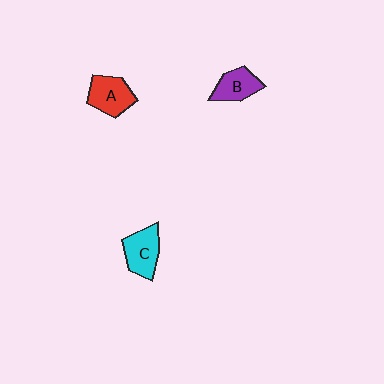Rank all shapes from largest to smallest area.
From largest to smallest: C (cyan), A (red), B (purple).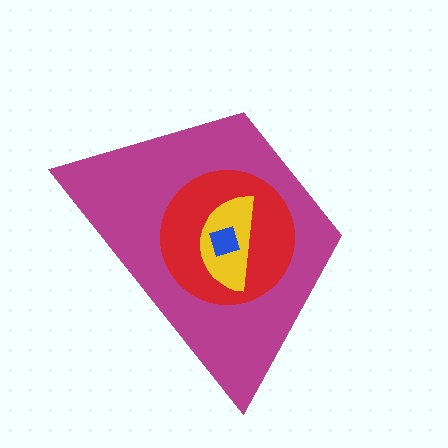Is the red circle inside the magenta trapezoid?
Yes.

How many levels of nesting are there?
4.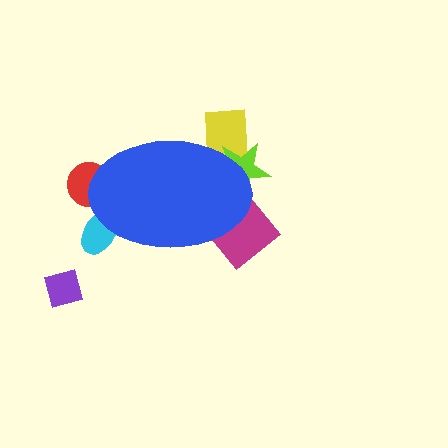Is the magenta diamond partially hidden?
Yes, the magenta diamond is partially hidden behind the blue ellipse.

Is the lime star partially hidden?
Yes, the lime star is partially hidden behind the blue ellipse.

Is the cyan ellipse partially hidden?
Yes, the cyan ellipse is partially hidden behind the blue ellipse.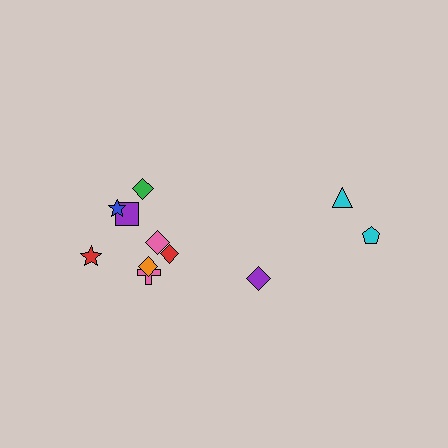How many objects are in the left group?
There are 8 objects.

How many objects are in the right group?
There are 3 objects.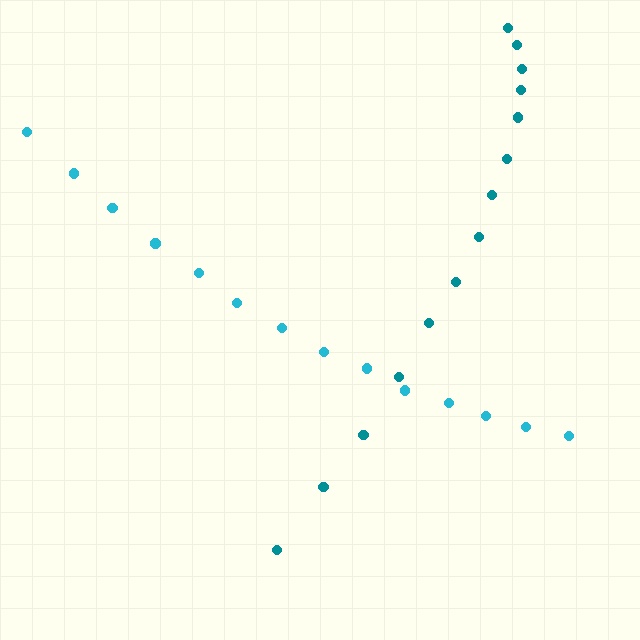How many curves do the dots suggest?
There are 2 distinct paths.